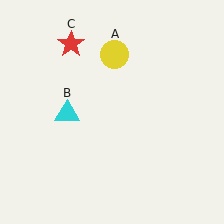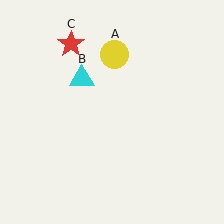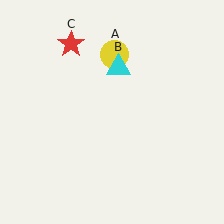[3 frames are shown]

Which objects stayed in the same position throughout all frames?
Yellow circle (object A) and red star (object C) remained stationary.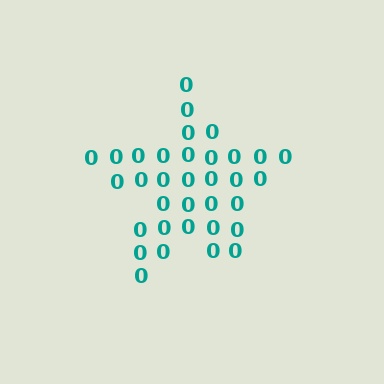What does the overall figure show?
The overall figure shows a star.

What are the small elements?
The small elements are digit 0's.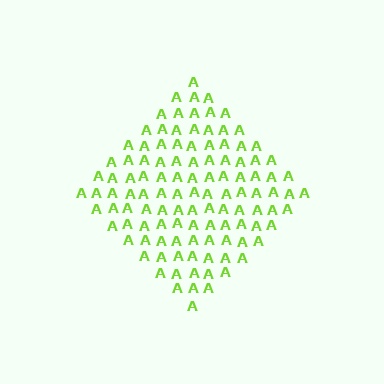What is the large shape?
The large shape is a diamond.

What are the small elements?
The small elements are letter A's.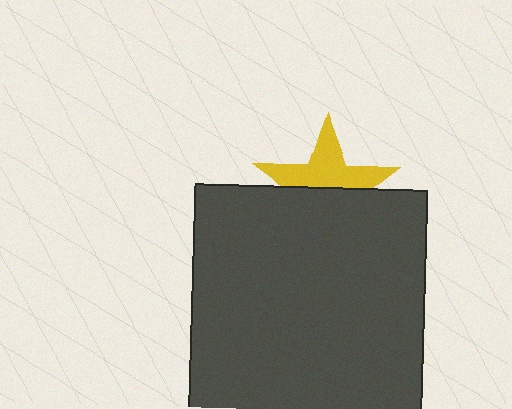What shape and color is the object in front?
The object in front is a dark gray square.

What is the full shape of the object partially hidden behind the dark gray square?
The partially hidden object is a yellow star.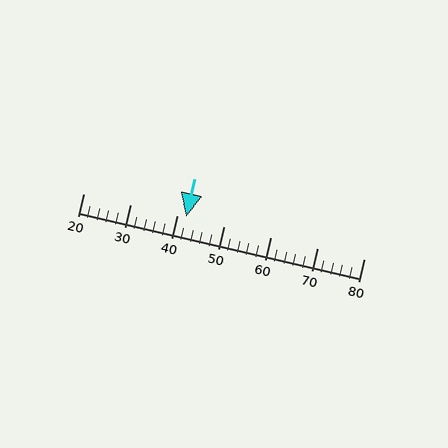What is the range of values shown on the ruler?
The ruler shows values from 20 to 80.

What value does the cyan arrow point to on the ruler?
The cyan arrow points to approximately 42.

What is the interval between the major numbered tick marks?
The major tick marks are spaced 10 units apart.